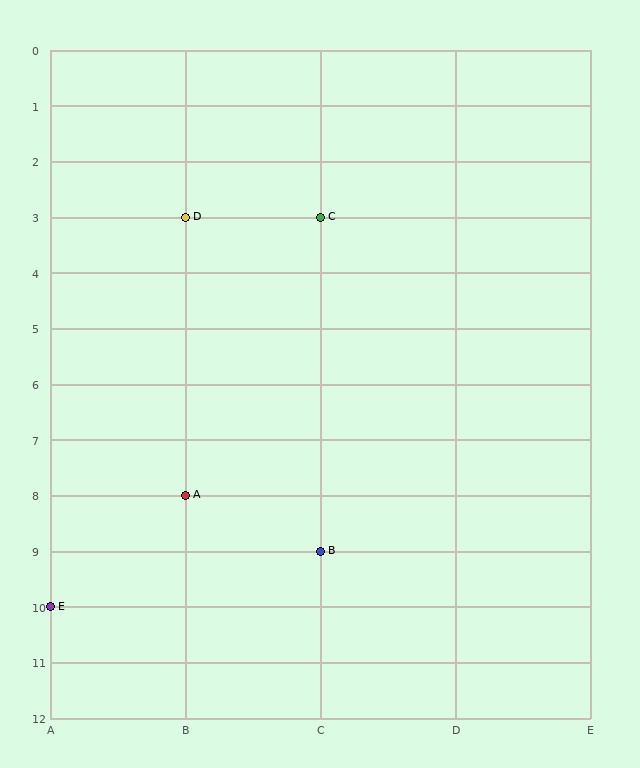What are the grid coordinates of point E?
Point E is at grid coordinates (A, 10).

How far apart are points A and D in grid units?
Points A and D are 5 rows apart.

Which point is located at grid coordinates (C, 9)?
Point B is at (C, 9).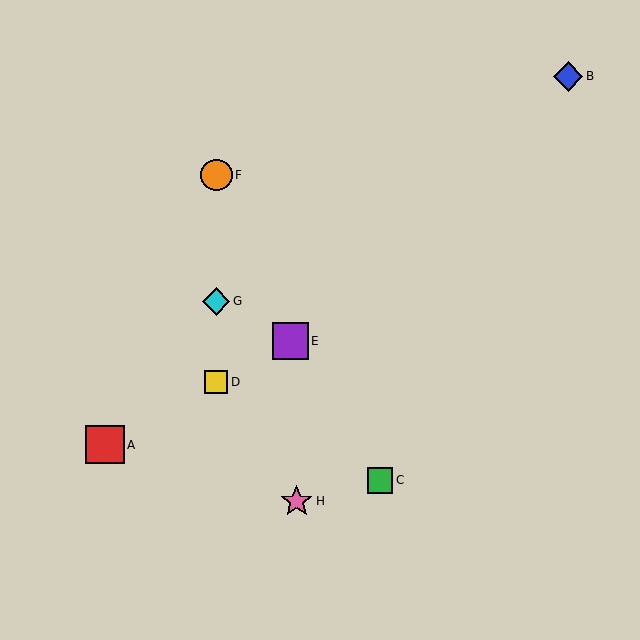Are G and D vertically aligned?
Yes, both are at x≈216.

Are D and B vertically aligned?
No, D is at x≈216 and B is at x≈568.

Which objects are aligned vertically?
Objects D, F, G are aligned vertically.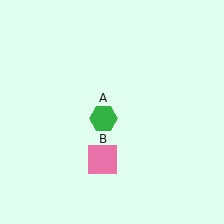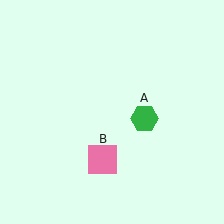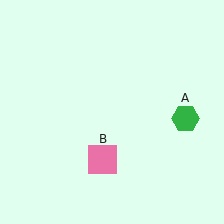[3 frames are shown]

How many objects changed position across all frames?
1 object changed position: green hexagon (object A).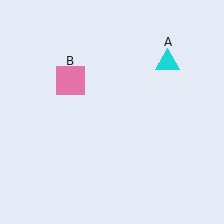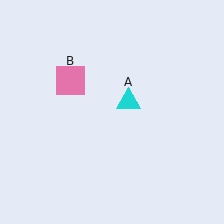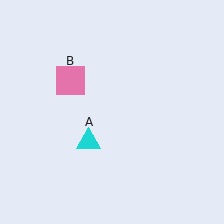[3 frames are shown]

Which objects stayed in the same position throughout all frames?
Pink square (object B) remained stationary.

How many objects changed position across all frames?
1 object changed position: cyan triangle (object A).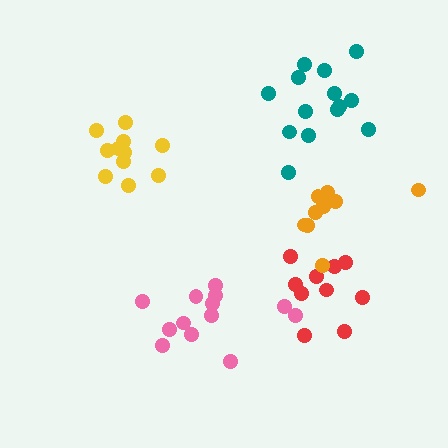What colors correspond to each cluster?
The clusters are colored: pink, red, teal, yellow, orange.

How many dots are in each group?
Group 1: 13 dots, Group 2: 10 dots, Group 3: 14 dots, Group 4: 12 dots, Group 5: 9 dots (58 total).